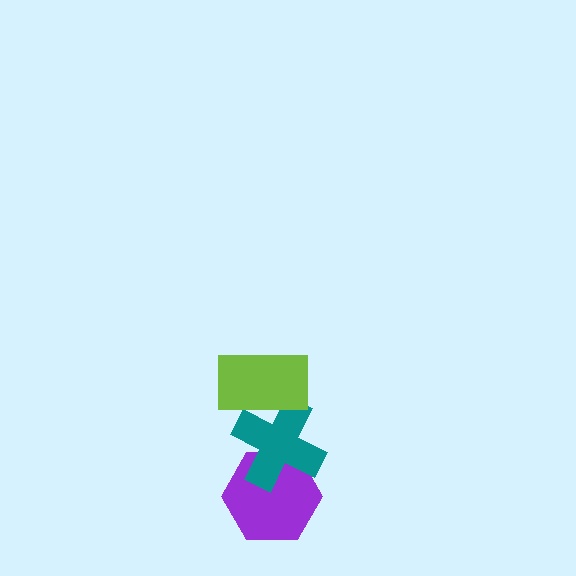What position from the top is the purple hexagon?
The purple hexagon is 3rd from the top.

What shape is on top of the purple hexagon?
The teal cross is on top of the purple hexagon.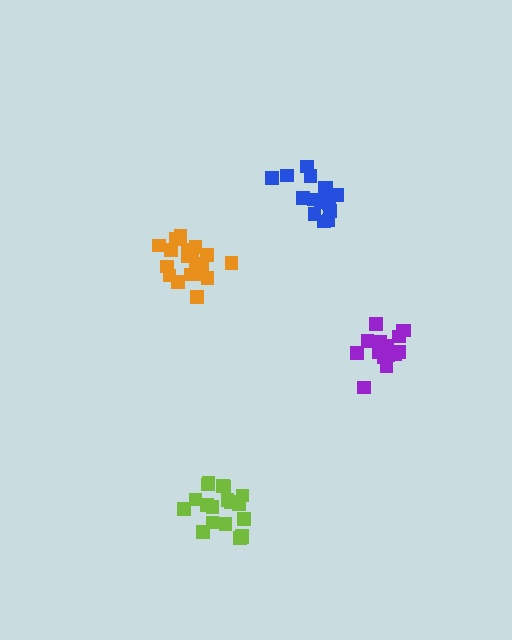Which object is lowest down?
The lime cluster is bottommost.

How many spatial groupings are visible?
There are 4 spatial groupings.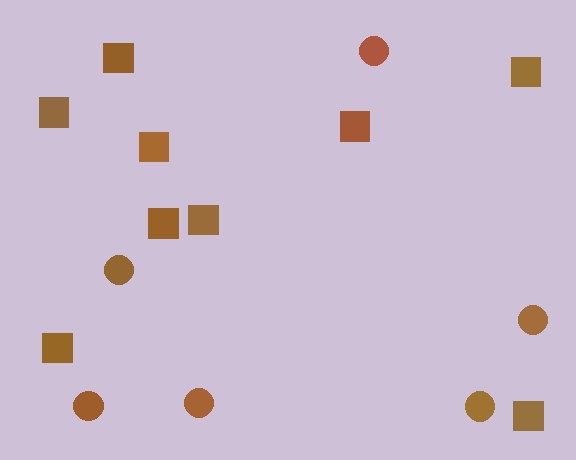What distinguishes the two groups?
There are 2 groups: one group of circles (6) and one group of squares (9).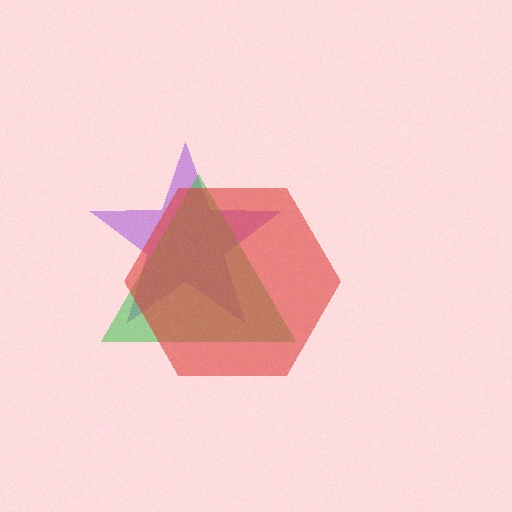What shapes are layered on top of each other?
The layered shapes are: a purple star, a green triangle, a red hexagon.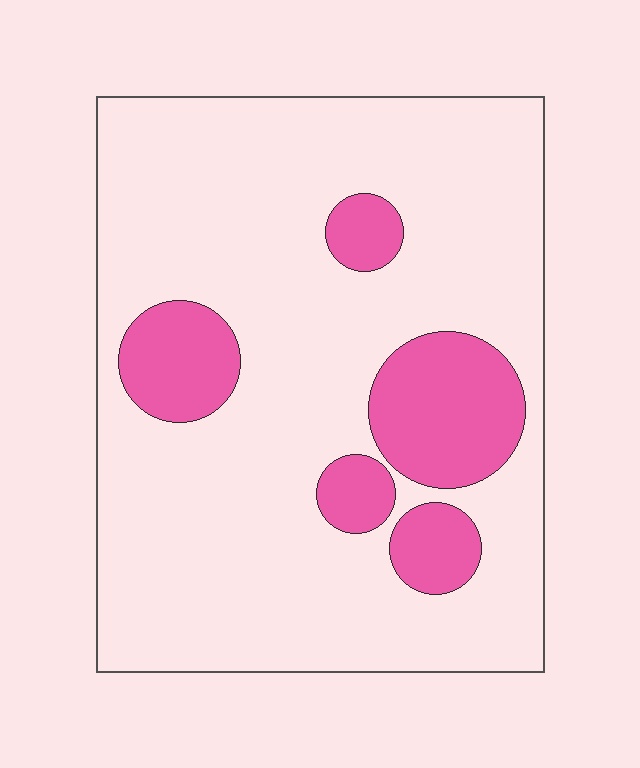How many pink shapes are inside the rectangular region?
5.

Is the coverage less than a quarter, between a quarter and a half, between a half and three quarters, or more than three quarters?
Less than a quarter.